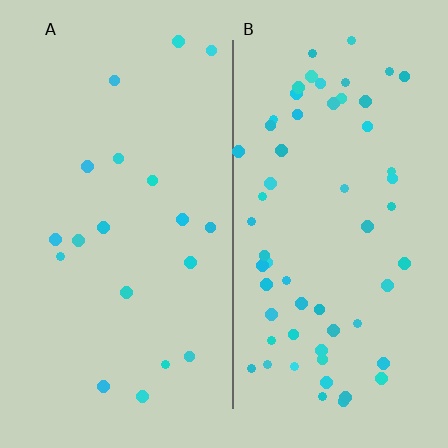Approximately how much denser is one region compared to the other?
Approximately 3.1× — region B over region A.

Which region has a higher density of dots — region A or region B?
B (the right).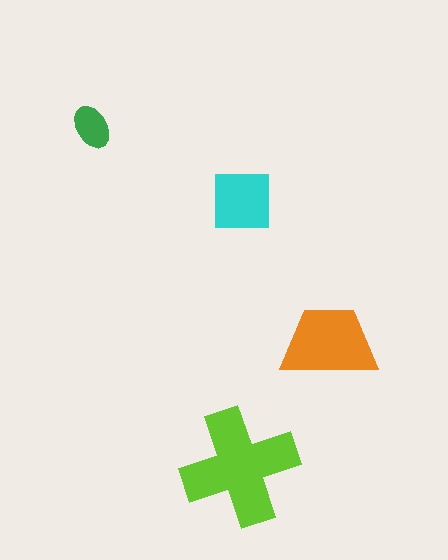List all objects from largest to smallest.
The lime cross, the orange trapezoid, the cyan square, the green ellipse.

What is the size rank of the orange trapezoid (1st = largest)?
2nd.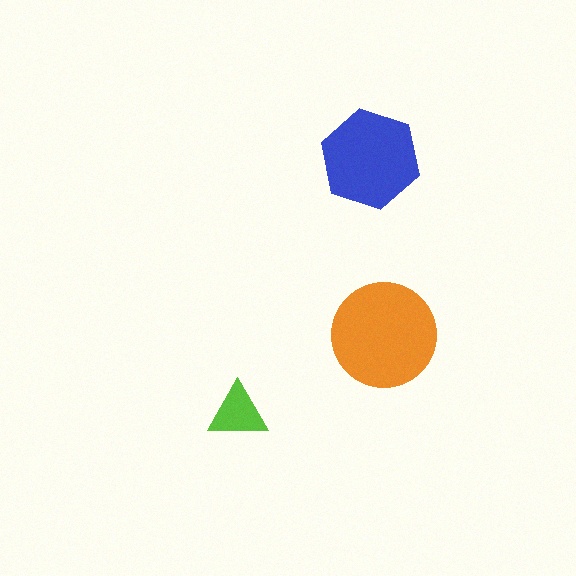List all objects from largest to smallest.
The orange circle, the blue hexagon, the lime triangle.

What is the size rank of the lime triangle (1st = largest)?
3rd.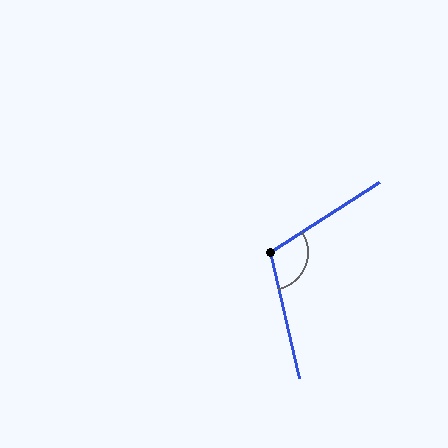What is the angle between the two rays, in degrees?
Approximately 110 degrees.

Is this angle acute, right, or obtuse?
It is obtuse.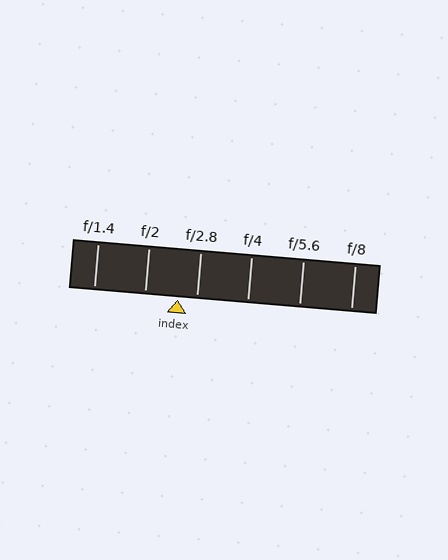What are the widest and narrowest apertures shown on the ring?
The widest aperture shown is f/1.4 and the narrowest is f/8.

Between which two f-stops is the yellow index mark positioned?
The index mark is between f/2 and f/2.8.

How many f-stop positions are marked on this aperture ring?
There are 6 f-stop positions marked.